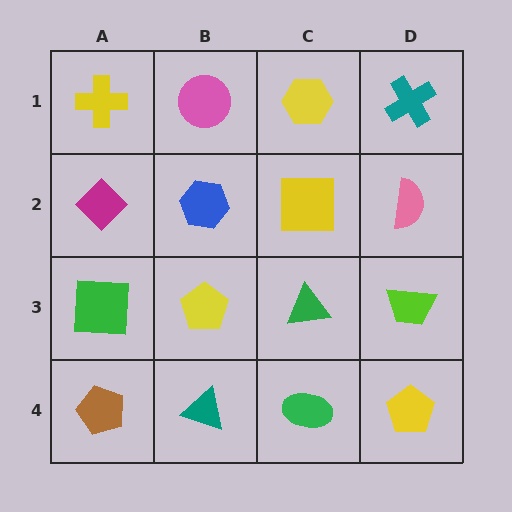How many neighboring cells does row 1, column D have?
2.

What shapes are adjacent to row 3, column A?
A magenta diamond (row 2, column A), a brown pentagon (row 4, column A), a yellow pentagon (row 3, column B).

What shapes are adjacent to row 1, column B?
A blue hexagon (row 2, column B), a yellow cross (row 1, column A), a yellow hexagon (row 1, column C).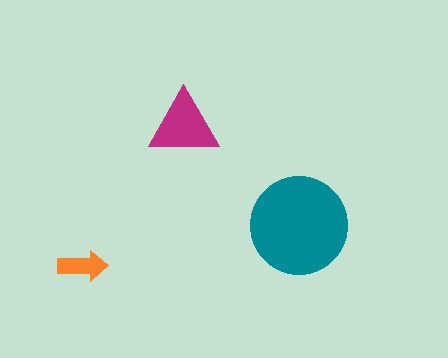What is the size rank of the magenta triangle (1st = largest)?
2nd.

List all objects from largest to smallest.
The teal circle, the magenta triangle, the orange arrow.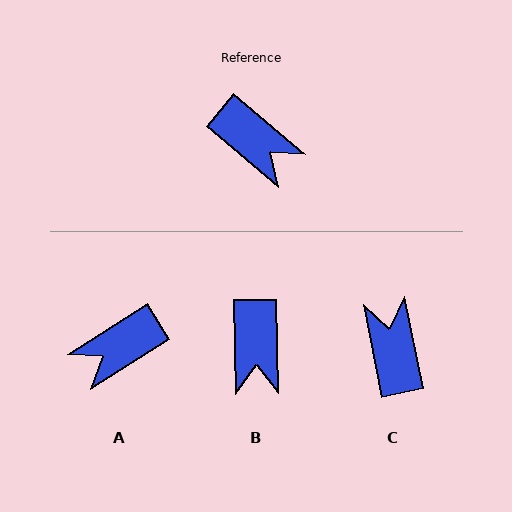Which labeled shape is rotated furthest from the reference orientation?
C, about 142 degrees away.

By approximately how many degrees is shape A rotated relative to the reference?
Approximately 107 degrees clockwise.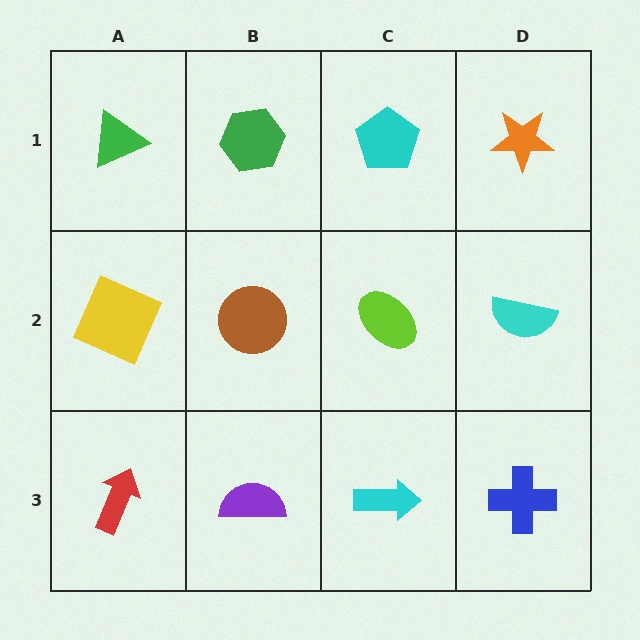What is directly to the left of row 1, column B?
A green triangle.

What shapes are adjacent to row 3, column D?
A cyan semicircle (row 2, column D), a cyan arrow (row 3, column C).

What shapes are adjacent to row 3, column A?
A yellow square (row 2, column A), a purple semicircle (row 3, column B).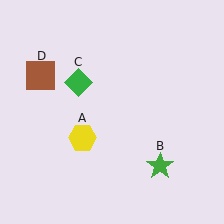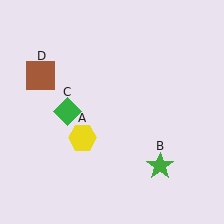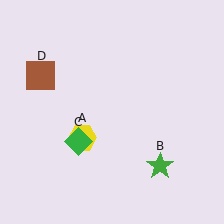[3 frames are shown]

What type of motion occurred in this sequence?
The green diamond (object C) rotated counterclockwise around the center of the scene.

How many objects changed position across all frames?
1 object changed position: green diamond (object C).